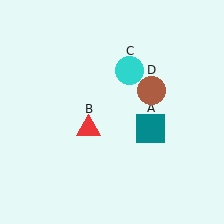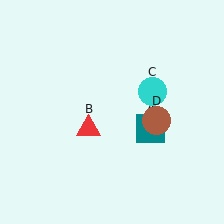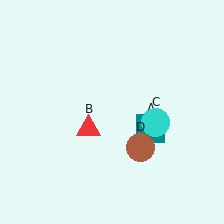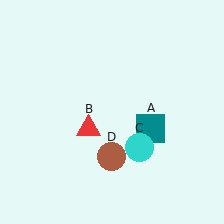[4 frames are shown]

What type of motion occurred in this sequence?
The cyan circle (object C), brown circle (object D) rotated clockwise around the center of the scene.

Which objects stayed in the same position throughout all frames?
Teal square (object A) and red triangle (object B) remained stationary.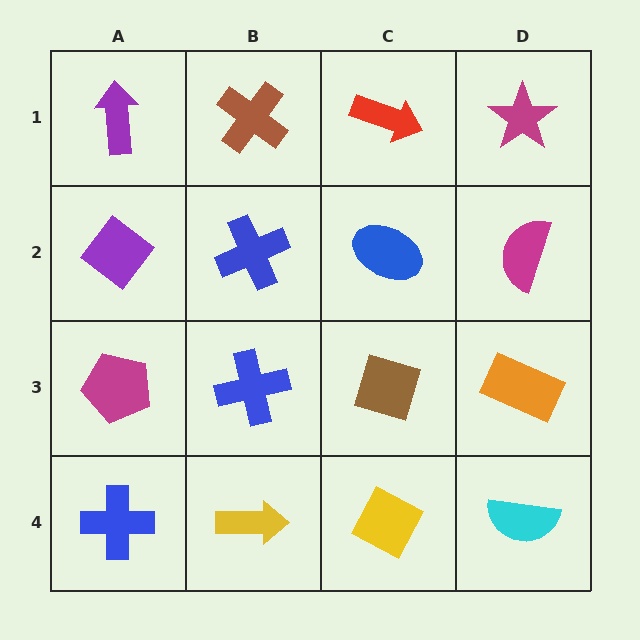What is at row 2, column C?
A blue ellipse.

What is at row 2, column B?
A blue cross.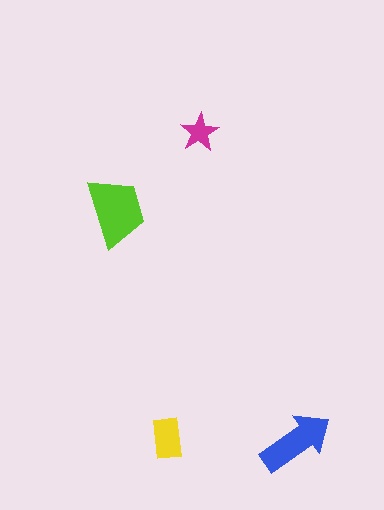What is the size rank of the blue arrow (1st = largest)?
2nd.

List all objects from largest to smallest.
The lime trapezoid, the blue arrow, the yellow rectangle, the magenta star.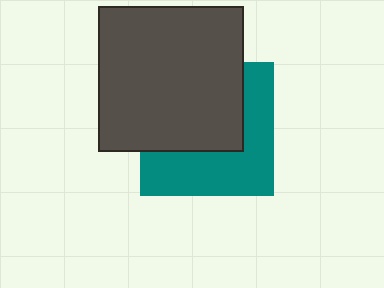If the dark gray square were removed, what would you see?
You would see the complete teal square.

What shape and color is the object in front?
The object in front is a dark gray square.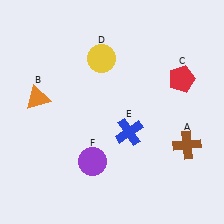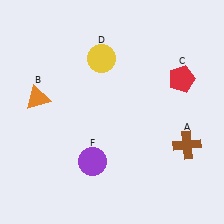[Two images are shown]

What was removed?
The blue cross (E) was removed in Image 2.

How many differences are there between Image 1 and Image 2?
There is 1 difference between the two images.